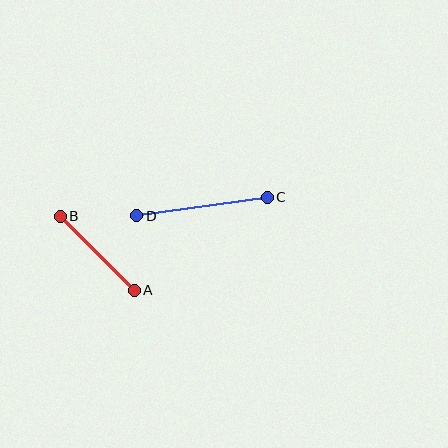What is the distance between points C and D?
The distance is approximately 132 pixels.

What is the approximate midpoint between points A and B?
The midpoint is at approximately (97, 253) pixels.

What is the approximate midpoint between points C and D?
The midpoint is at approximately (202, 207) pixels.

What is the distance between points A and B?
The distance is approximately 104 pixels.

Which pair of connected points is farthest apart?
Points C and D are farthest apart.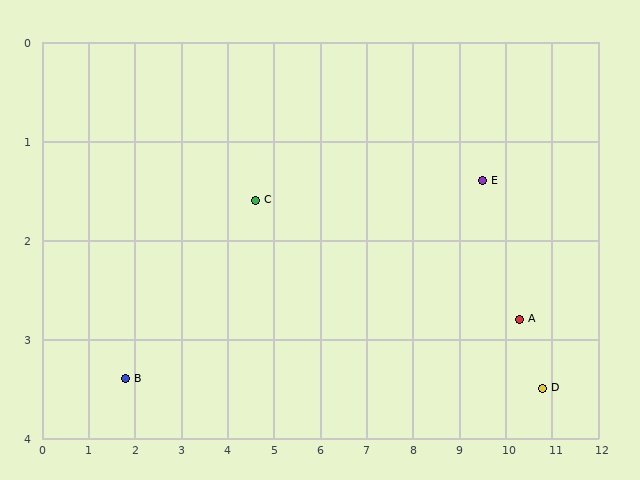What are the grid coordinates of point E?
Point E is at approximately (9.5, 1.4).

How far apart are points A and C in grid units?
Points A and C are about 5.8 grid units apart.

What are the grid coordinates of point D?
Point D is at approximately (10.8, 3.5).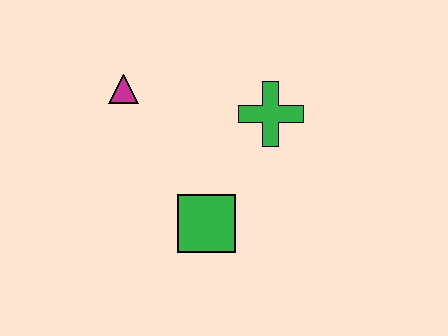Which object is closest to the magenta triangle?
The green cross is closest to the magenta triangle.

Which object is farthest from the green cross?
The magenta triangle is farthest from the green cross.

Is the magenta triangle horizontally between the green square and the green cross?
No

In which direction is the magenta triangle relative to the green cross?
The magenta triangle is to the left of the green cross.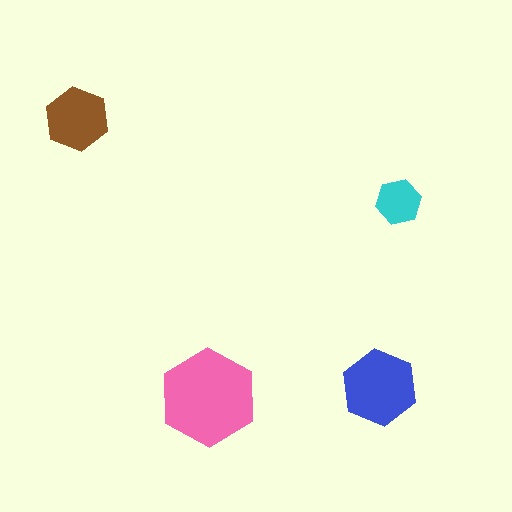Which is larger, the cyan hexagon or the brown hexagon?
The brown one.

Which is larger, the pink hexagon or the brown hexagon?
The pink one.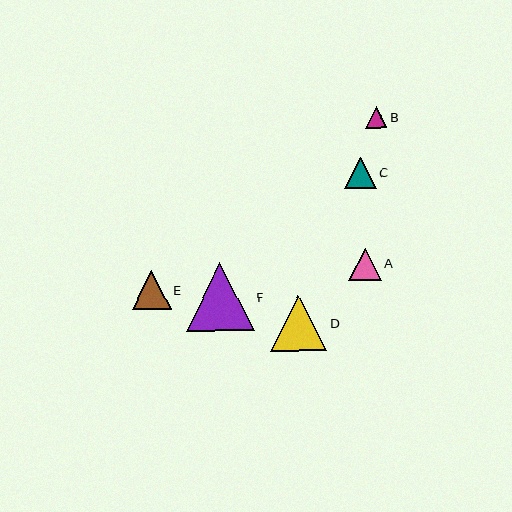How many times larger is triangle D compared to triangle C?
Triangle D is approximately 1.8 times the size of triangle C.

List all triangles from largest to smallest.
From largest to smallest: F, D, E, A, C, B.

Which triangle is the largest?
Triangle F is the largest with a size of approximately 68 pixels.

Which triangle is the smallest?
Triangle B is the smallest with a size of approximately 21 pixels.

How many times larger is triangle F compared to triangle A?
Triangle F is approximately 2.1 times the size of triangle A.